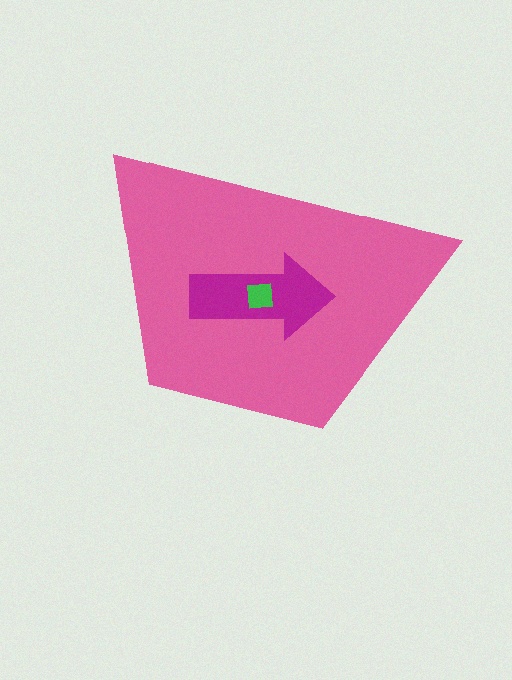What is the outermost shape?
The pink trapezoid.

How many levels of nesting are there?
3.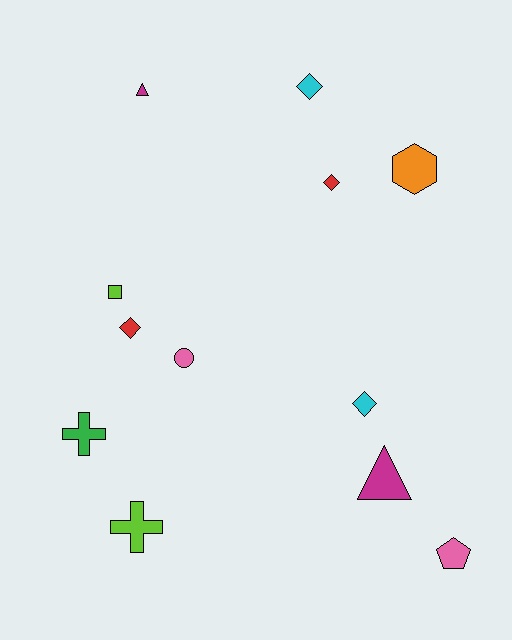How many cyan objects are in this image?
There are 2 cyan objects.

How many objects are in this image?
There are 12 objects.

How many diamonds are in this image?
There are 4 diamonds.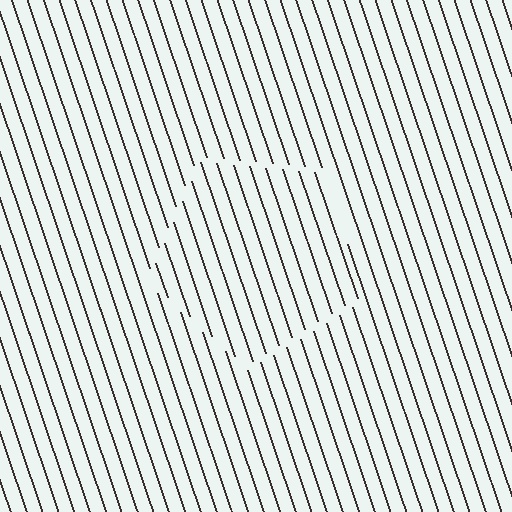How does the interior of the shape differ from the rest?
The interior of the shape contains the same grating, shifted by half a period — the contour is defined by the phase discontinuity where line-ends from the inner and outer gratings abut.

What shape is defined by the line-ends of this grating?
An illusory pentagon. The interior of the shape contains the same grating, shifted by half a period — the contour is defined by the phase discontinuity where line-ends from the inner and outer gratings abut.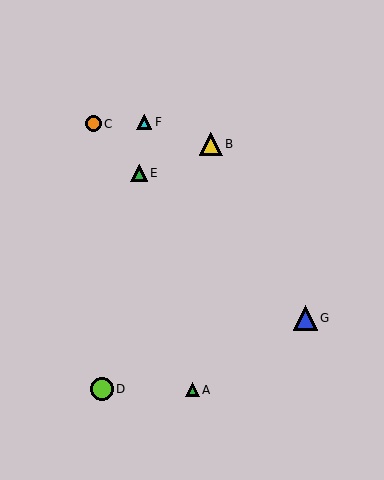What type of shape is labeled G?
Shape G is a blue triangle.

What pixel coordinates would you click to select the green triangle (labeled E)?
Click at (139, 173) to select the green triangle E.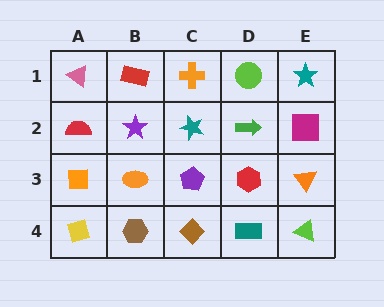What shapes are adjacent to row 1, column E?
A magenta square (row 2, column E), a lime circle (row 1, column D).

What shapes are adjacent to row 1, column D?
A green arrow (row 2, column D), an orange cross (row 1, column C), a teal star (row 1, column E).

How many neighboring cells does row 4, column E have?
2.